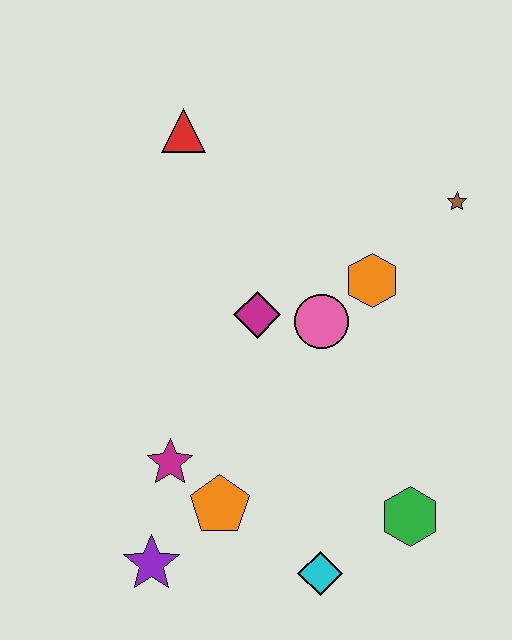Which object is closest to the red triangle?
The magenta diamond is closest to the red triangle.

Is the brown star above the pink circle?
Yes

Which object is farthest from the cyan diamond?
The red triangle is farthest from the cyan diamond.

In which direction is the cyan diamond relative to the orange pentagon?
The cyan diamond is to the right of the orange pentagon.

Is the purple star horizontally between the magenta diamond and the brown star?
No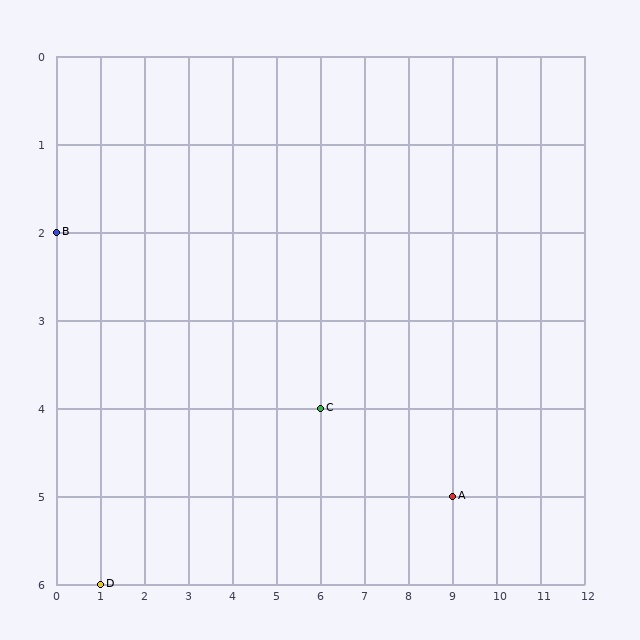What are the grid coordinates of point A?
Point A is at grid coordinates (9, 5).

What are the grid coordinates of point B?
Point B is at grid coordinates (0, 2).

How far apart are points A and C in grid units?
Points A and C are 3 columns and 1 row apart (about 3.2 grid units diagonally).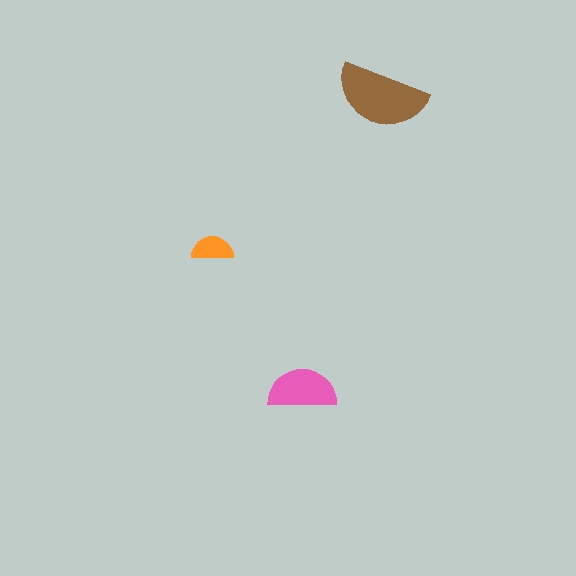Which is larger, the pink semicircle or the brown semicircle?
The brown one.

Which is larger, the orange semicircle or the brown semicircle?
The brown one.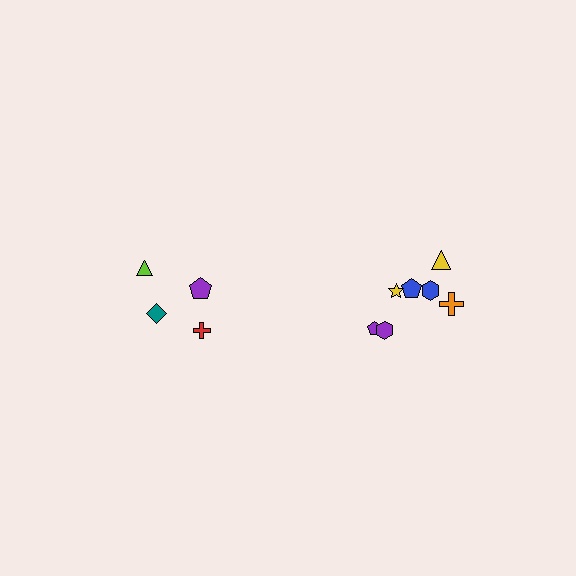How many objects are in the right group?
There are 7 objects.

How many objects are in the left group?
There are 4 objects.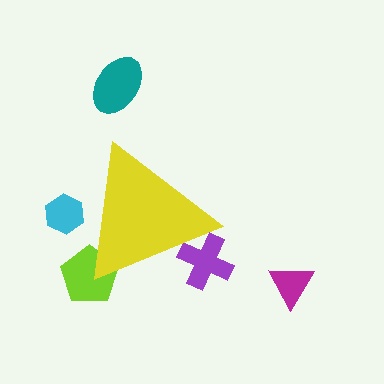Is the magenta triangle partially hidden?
No, the magenta triangle is fully visible.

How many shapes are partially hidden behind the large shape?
3 shapes are partially hidden.